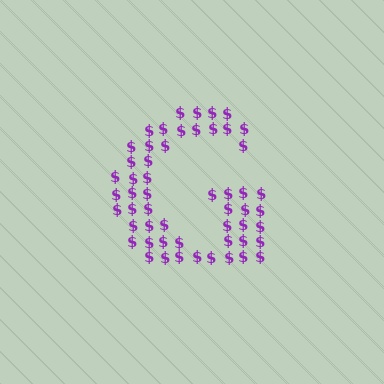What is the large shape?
The large shape is the letter G.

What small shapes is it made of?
It is made of small dollar signs.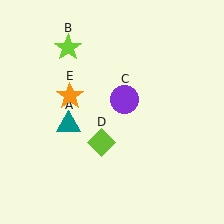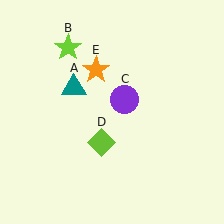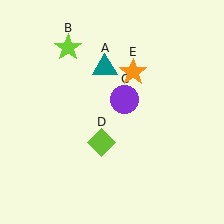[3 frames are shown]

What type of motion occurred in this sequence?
The teal triangle (object A), orange star (object E) rotated clockwise around the center of the scene.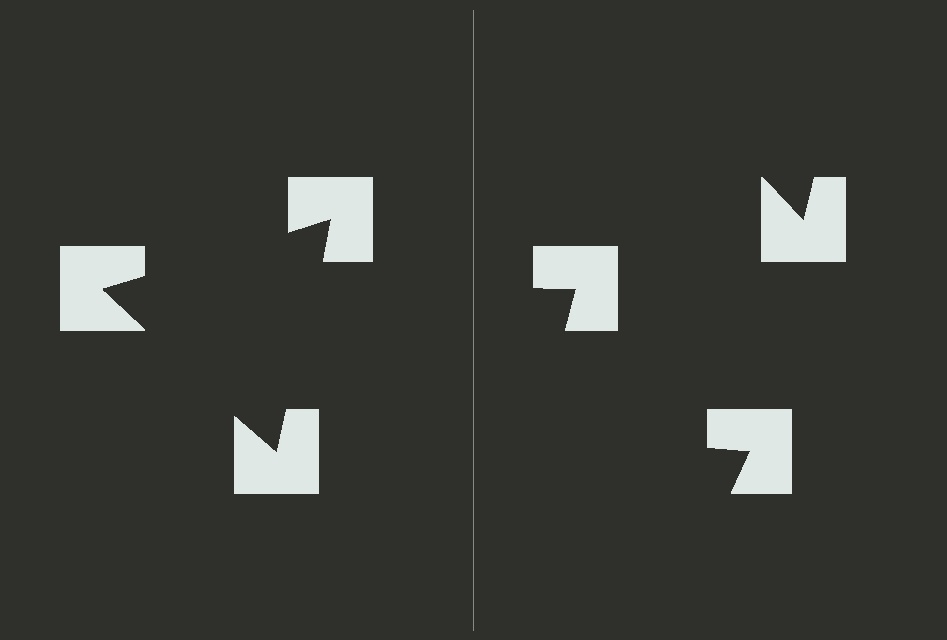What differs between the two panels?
The notched squares are positioned identically on both sides; only the wedge orientations differ. On the left they align to a triangle; on the right they are misaligned.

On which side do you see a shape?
An illusory triangle appears on the left side. On the right side the wedge cuts are rotated, so no coherent shape forms.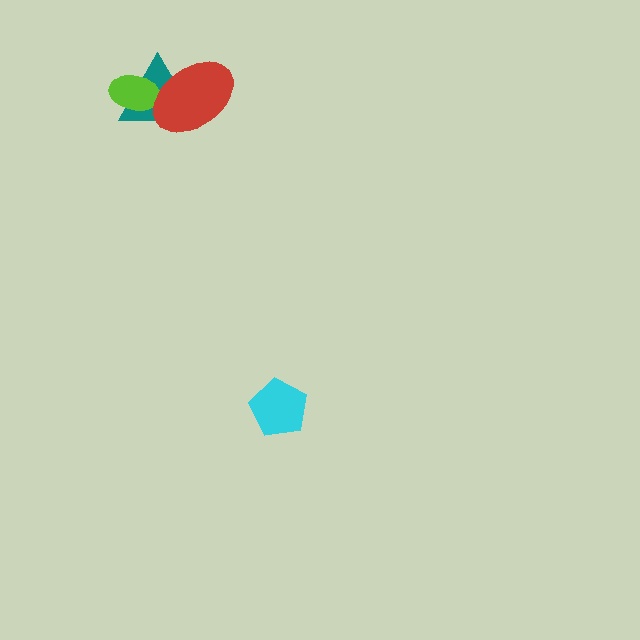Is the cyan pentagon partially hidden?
No, no other shape covers it.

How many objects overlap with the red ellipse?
2 objects overlap with the red ellipse.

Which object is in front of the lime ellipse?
The red ellipse is in front of the lime ellipse.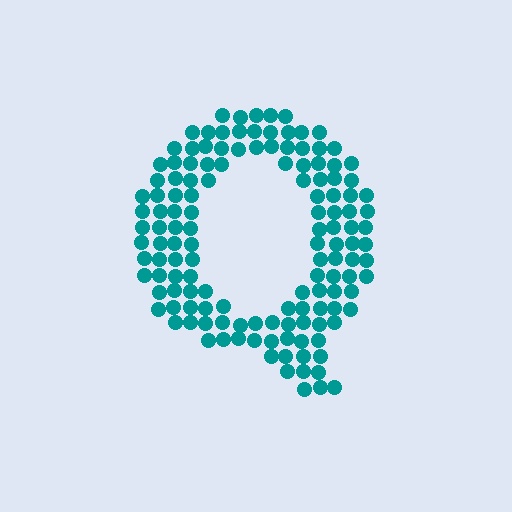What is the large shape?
The large shape is the letter Q.